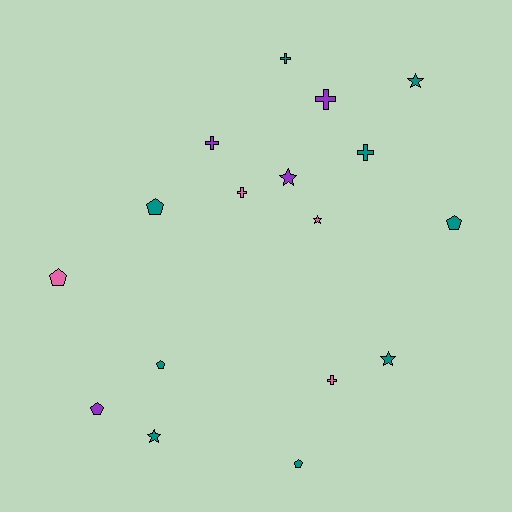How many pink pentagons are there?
There is 1 pink pentagon.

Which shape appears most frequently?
Pentagon, with 6 objects.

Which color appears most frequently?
Teal, with 9 objects.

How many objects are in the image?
There are 17 objects.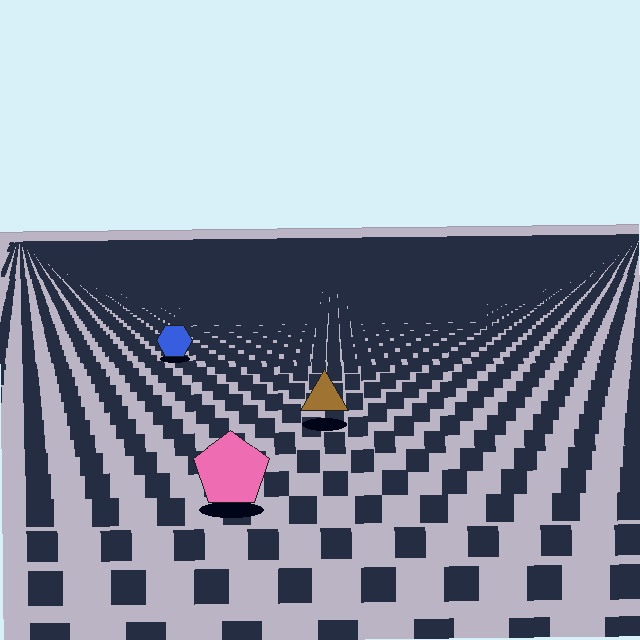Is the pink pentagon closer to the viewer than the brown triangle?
Yes. The pink pentagon is closer — you can tell from the texture gradient: the ground texture is coarser near it.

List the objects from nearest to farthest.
From nearest to farthest: the pink pentagon, the brown triangle, the blue hexagon.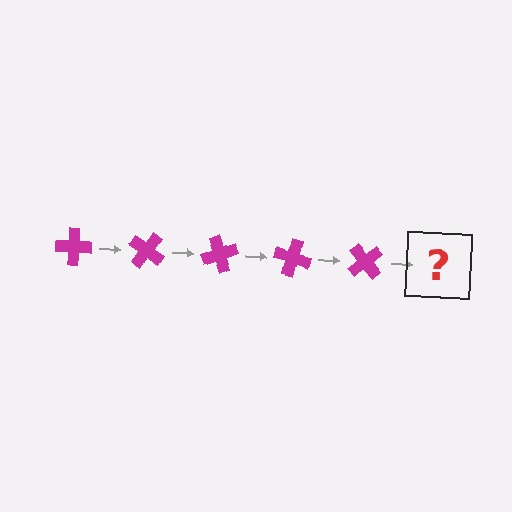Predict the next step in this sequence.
The next step is a magenta cross rotated 175 degrees.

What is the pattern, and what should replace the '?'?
The pattern is that the cross rotates 35 degrees each step. The '?' should be a magenta cross rotated 175 degrees.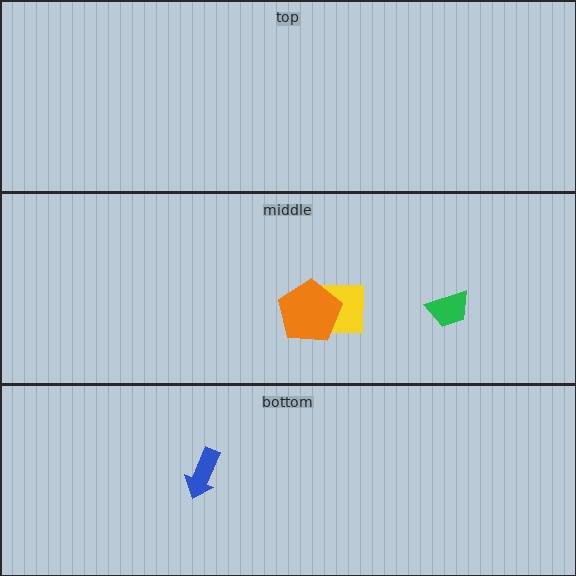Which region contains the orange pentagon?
The middle region.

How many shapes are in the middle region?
3.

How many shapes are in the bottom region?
1.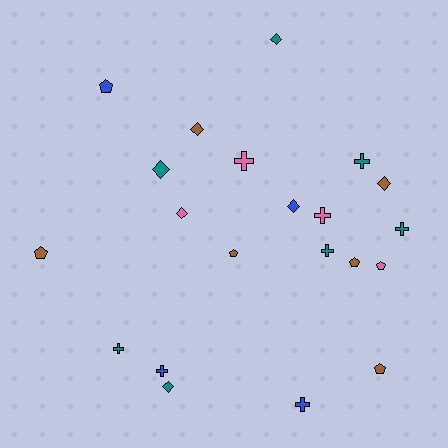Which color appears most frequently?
Teal, with 7 objects.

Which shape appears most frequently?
Cross, with 8 objects.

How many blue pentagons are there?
There is 1 blue pentagon.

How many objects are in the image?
There are 21 objects.